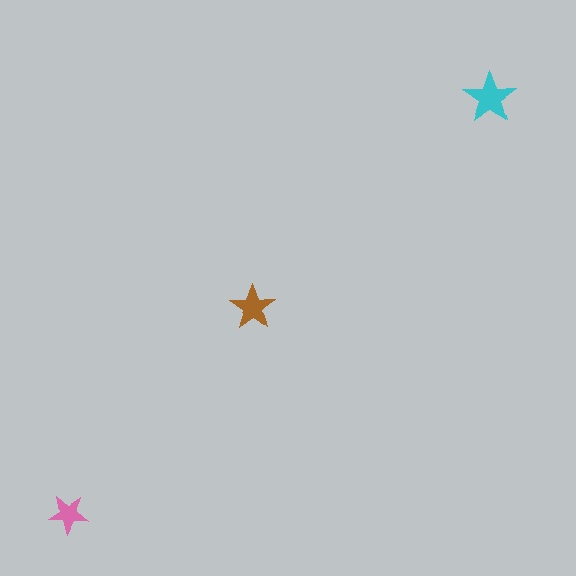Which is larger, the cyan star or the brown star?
The cyan one.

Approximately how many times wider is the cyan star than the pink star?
About 1.5 times wider.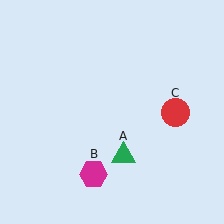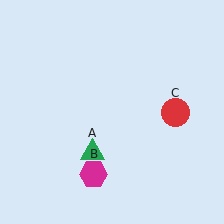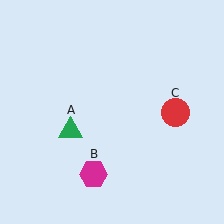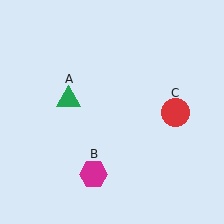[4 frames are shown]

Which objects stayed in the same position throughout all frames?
Magenta hexagon (object B) and red circle (object C) remained stationary.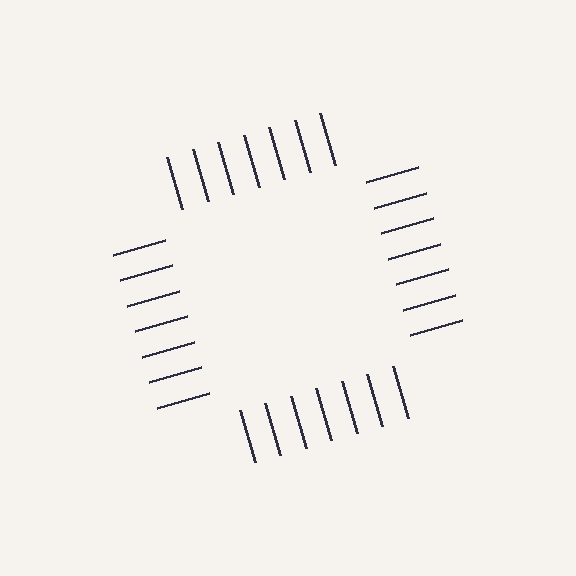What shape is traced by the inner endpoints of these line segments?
An illusory square — the line segments terminate on its edges but no continuous stroke is drawn.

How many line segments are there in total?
28 — 7 along each of the 4 edges.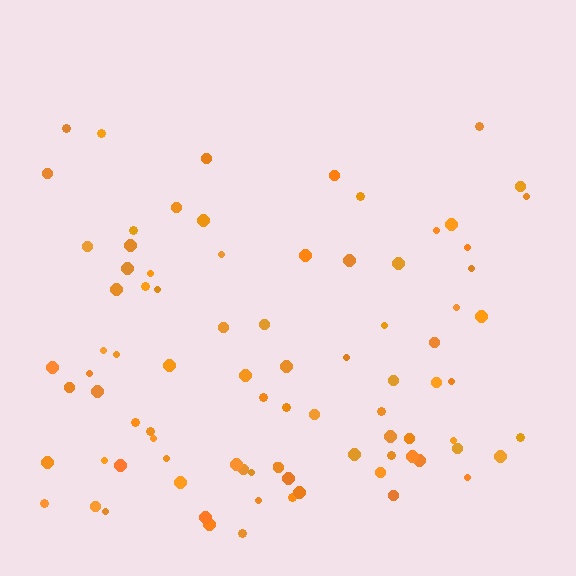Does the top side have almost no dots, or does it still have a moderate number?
Still a moderate number, just noticeably fewer than the bottom.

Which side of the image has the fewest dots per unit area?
The top.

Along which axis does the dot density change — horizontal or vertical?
Vertical.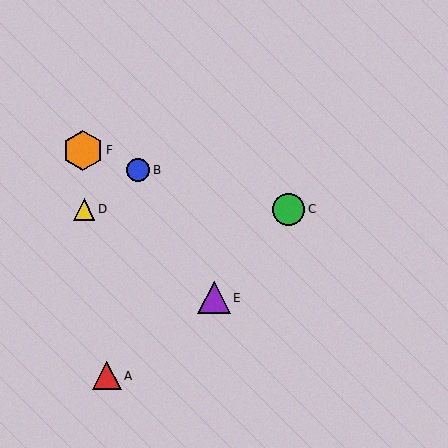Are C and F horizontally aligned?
No, C is at y≈209 and F is at y≈150.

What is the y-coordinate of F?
Object F is at y≈150.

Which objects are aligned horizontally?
Objects C, D are aligned horizontally.